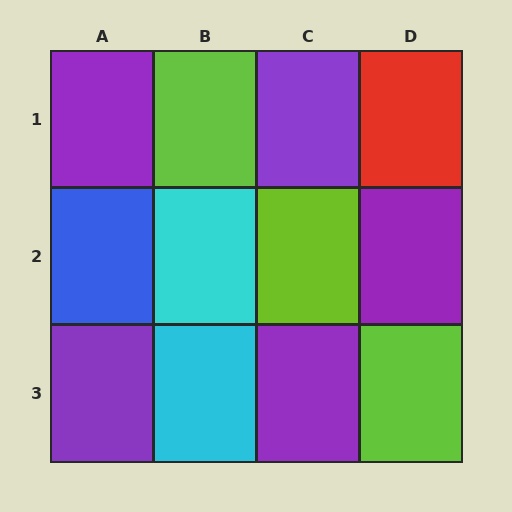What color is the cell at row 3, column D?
Lime.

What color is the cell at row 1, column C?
Purple.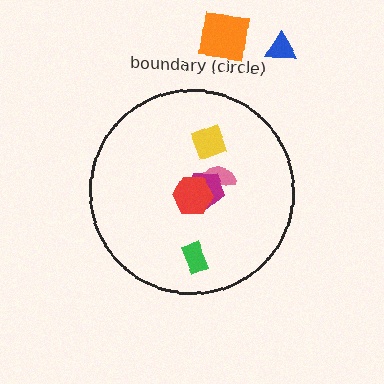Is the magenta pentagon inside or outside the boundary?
Inside.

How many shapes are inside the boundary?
5 inside, 2 outside.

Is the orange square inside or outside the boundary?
Outside.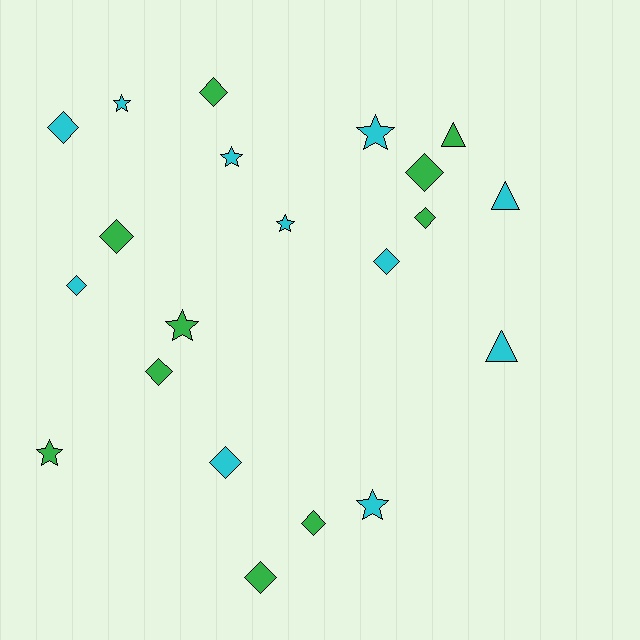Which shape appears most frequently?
Diamond, with 11 objects.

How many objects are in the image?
There are 21 objects.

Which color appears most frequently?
Cyan, with 11 objects.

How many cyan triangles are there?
There are 2 cyan triangles.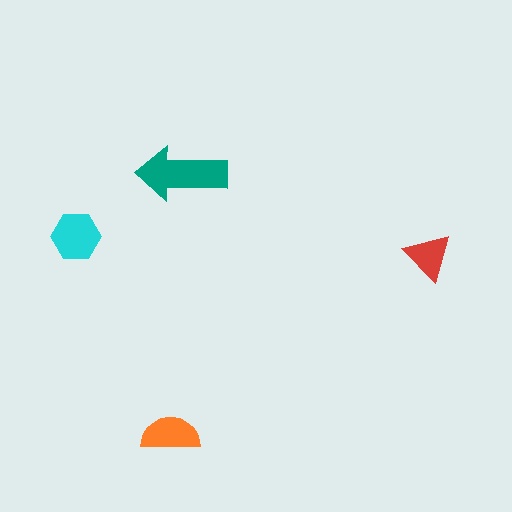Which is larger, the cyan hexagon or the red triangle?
The cyan hexagon.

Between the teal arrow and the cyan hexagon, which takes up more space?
The teal arrow.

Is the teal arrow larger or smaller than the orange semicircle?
Larger.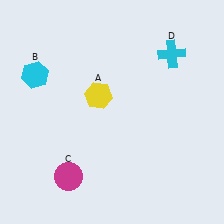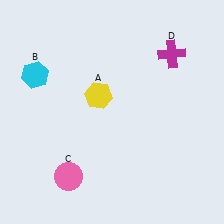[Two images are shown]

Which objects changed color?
C changed from magenta to pink. D changed from cyan to magenta.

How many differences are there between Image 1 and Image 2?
There are 2 differences between the two images.